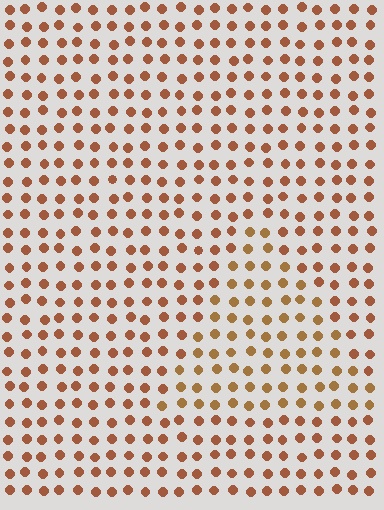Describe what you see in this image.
The image is filled with small brown elements in a uniform arrangement. A triangle-shaped region is visible where the elements are tinted to a slightly different hue, forming a subtle color boundary.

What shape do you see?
I see a triangle.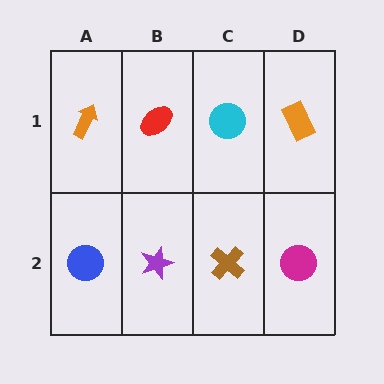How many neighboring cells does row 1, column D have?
2.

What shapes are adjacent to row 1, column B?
A purple star (row 2, column B), an orange arrow (row 1, column A), a cyan circle (row 1, column C).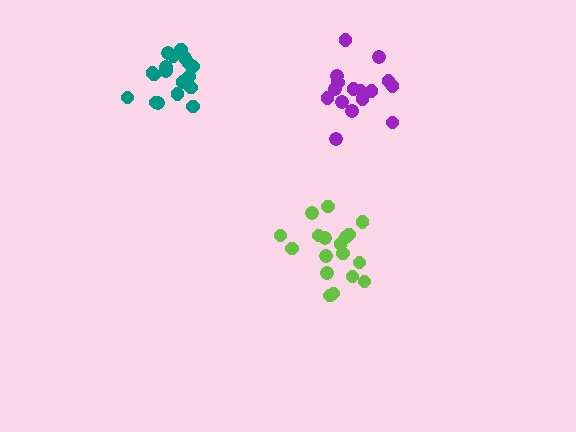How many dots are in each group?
Group 1: 18 dots, Group 2: 18 dots, Group 3: 16 dots (52 total).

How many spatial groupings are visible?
There are 3 spatial groupings.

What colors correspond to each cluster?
The clusters are colored: lime, teal, purple.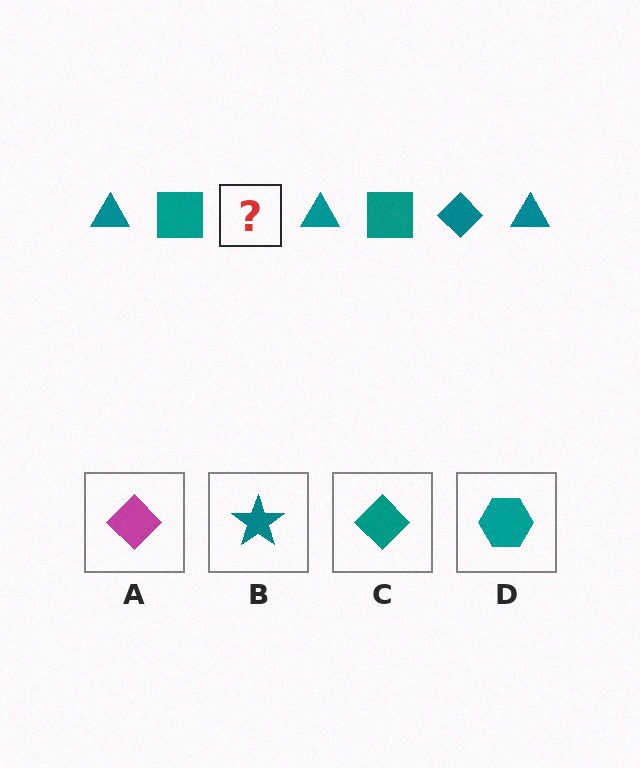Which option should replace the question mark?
Option C.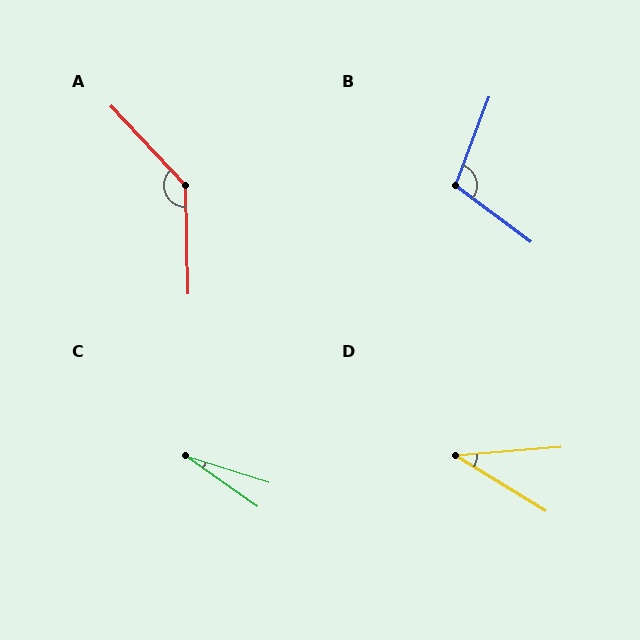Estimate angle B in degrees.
Approximately 106 degrees.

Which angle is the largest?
A, at approximately 138 degrees.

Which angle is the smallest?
C, at approximately 18 degrees.